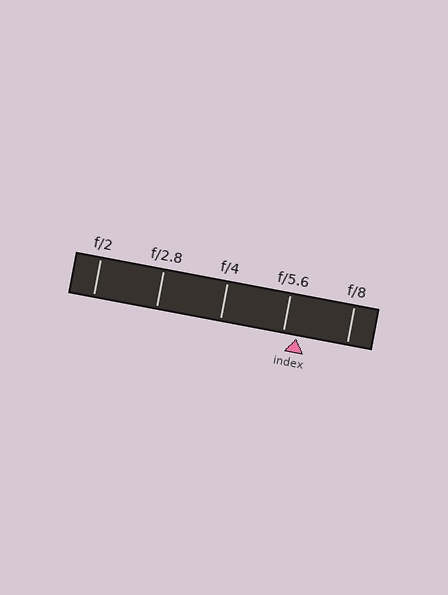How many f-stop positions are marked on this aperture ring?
There are 5 f-stop positions marked.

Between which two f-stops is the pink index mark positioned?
The index mark is between f/5.6 and f/8.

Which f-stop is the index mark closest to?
The index mark is closest to f/5.6.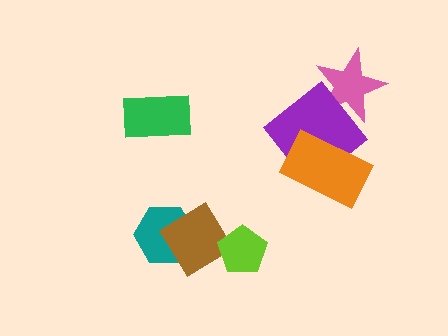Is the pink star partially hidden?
Yes, it is partially covered by another shape.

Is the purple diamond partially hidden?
Yes, it is partially covered by another shape.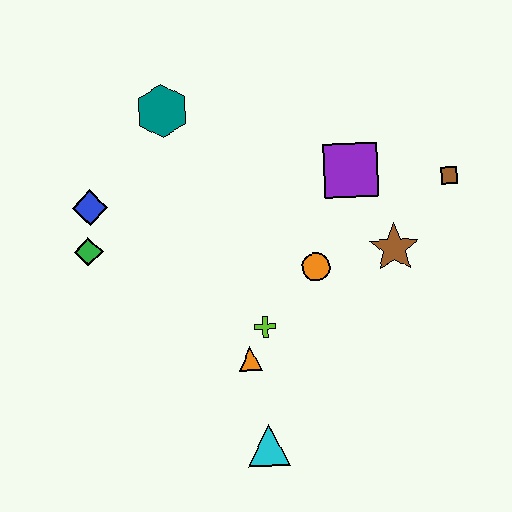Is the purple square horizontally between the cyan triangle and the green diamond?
No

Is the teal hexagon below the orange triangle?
No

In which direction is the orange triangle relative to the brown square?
The orange triangle is to the left of the brown square.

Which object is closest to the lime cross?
The orange triangle is closest to the lime cross.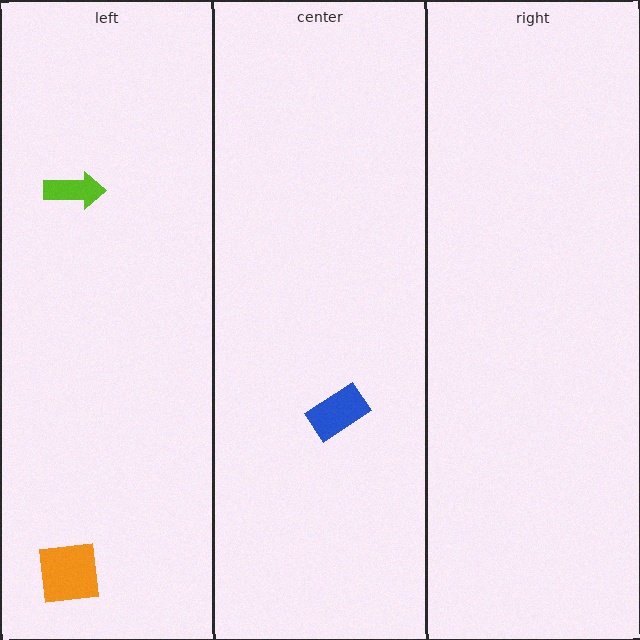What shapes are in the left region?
The orange square, the lime arrow.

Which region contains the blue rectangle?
The center region.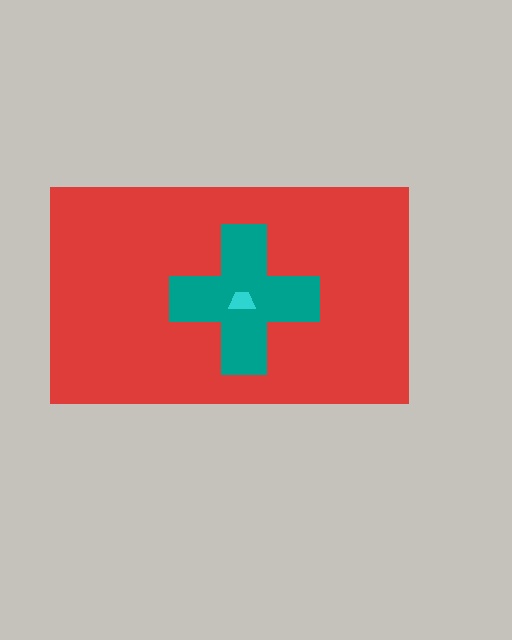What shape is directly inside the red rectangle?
The teal cross.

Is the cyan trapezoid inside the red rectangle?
Yes.